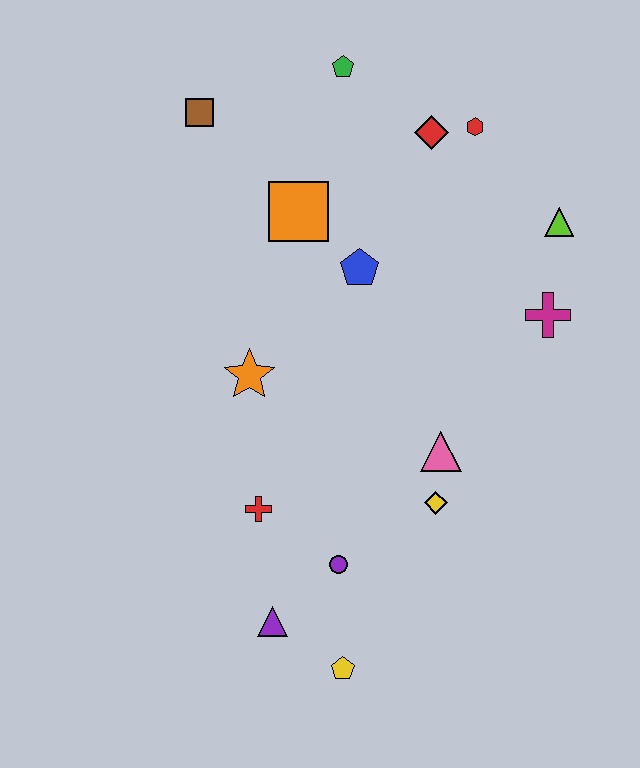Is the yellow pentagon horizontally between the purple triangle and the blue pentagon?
Yes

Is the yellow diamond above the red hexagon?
No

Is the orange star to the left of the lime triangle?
Yes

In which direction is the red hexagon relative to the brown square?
The red hexagon is to the right of the brown square.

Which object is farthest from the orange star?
The lime triangle is farthest from the orange star.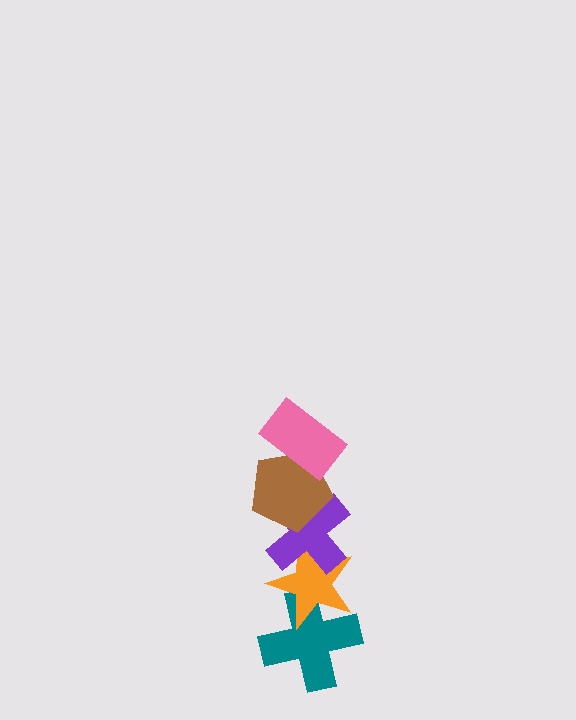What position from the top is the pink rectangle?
The pink rectangle is 1st from the top.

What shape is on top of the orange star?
The purple cross is on top of the orange star.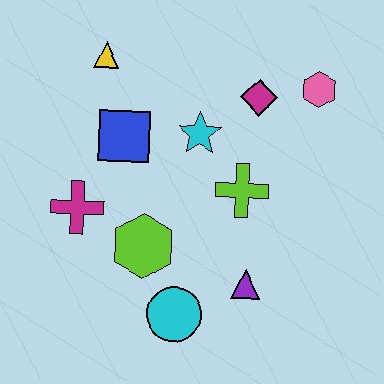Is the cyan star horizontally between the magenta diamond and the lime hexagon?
Yes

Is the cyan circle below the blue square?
Yes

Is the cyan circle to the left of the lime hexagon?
No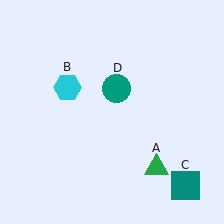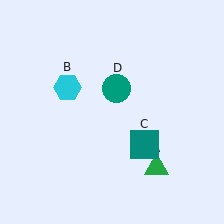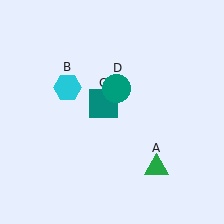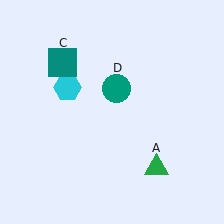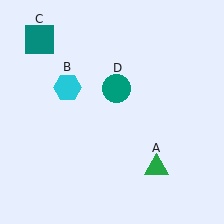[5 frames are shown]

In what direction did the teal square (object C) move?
The teal square (object C) moved up and to the left.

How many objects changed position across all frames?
1 object changed position: teal square (object C).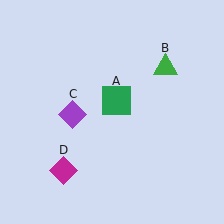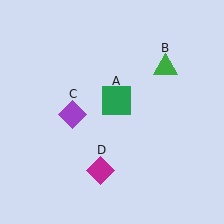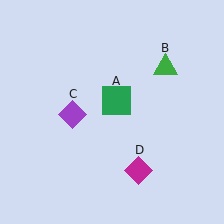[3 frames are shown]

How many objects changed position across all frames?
1 object changed position: magenta diamond (object D).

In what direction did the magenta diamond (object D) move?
The magenta diamond (object D) moved right.